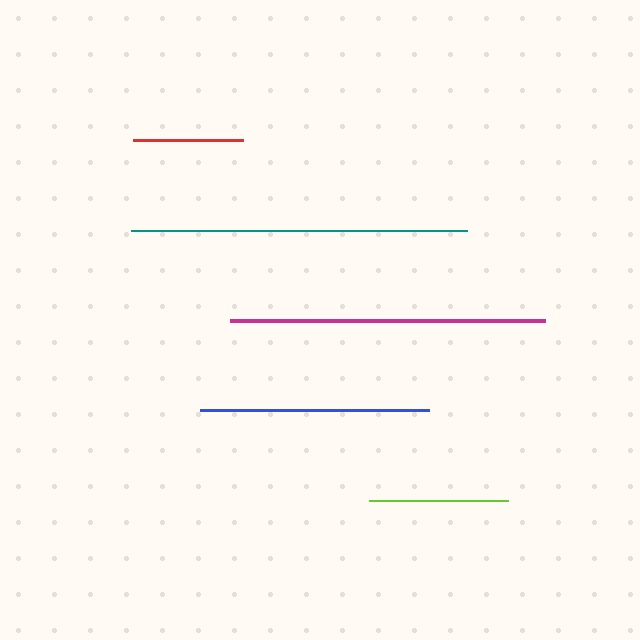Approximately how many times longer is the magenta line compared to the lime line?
The magenta line is approximately 2.3 times the length of the lime line.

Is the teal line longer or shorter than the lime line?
The teal line is longer than the lime line.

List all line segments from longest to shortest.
From longest to shortest: teal, magenta, blue, lime, red.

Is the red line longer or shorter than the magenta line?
The magenta line is longer than the red line.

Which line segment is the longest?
The teal line is the longest at approximately 336 pixels.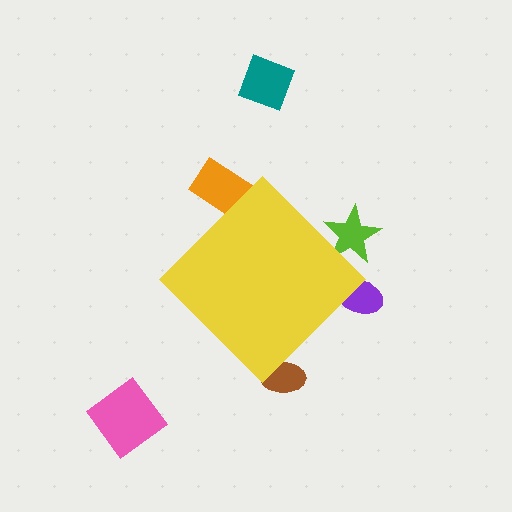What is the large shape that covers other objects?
A yellow diamond.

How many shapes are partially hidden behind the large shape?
4 shapes are partially hidden.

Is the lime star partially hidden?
Yes, the lime star is partially hidden behind the yellow diamond.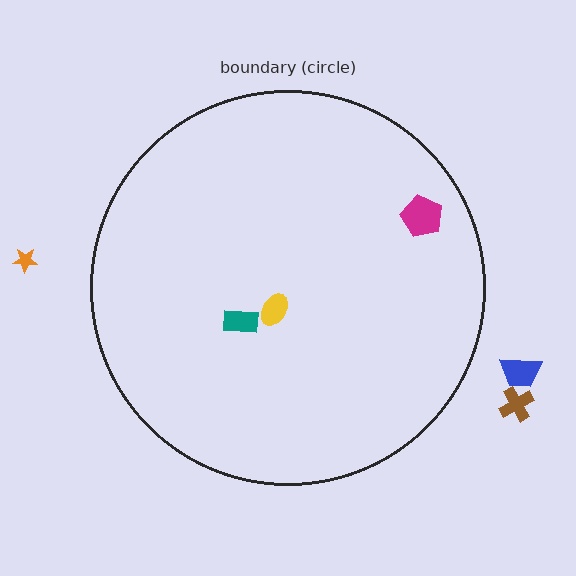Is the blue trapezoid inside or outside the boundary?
Outside.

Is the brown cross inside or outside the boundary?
Outside.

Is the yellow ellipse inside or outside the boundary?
Inside.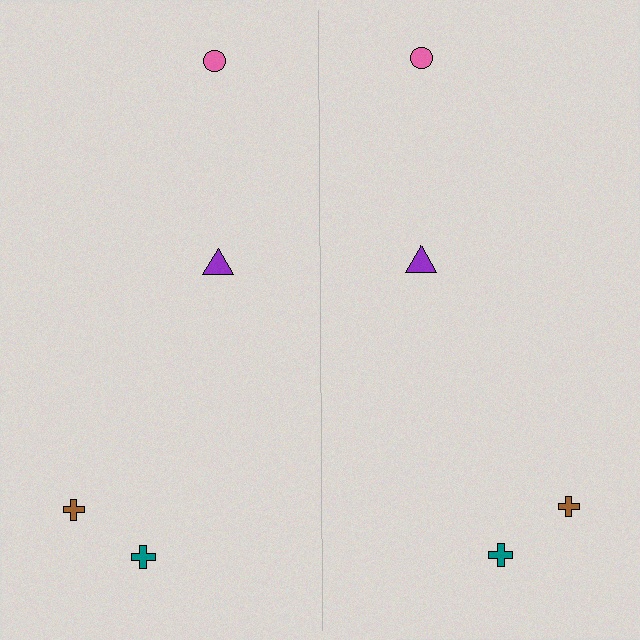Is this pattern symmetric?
Yes, this pattern has bilateral (reflection) symmetry.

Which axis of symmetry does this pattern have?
The pattern has a vertical axis of symmetry running through the center of the image.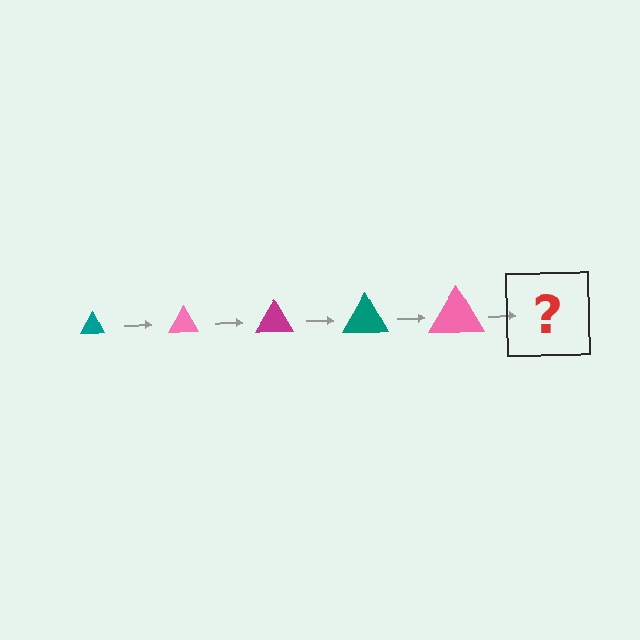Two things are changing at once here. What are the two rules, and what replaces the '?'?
The two rules are that the triangle grows larger each step and the color cycles through teal, pink, and magenta. The '?' should be a magenta triangle, larger than the previous one.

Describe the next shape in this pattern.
It should be a magenta triangle, larger than the previous one.